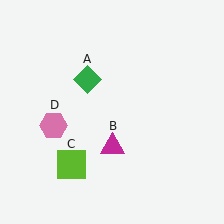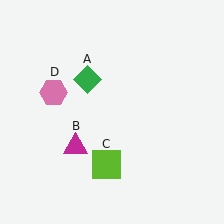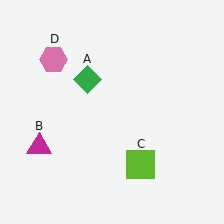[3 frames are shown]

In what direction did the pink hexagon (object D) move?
The pink hexagon (object D) moved up.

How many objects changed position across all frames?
3 objects changed position: magenta triangle (object B), lime square (object C), pink hexagon (object D).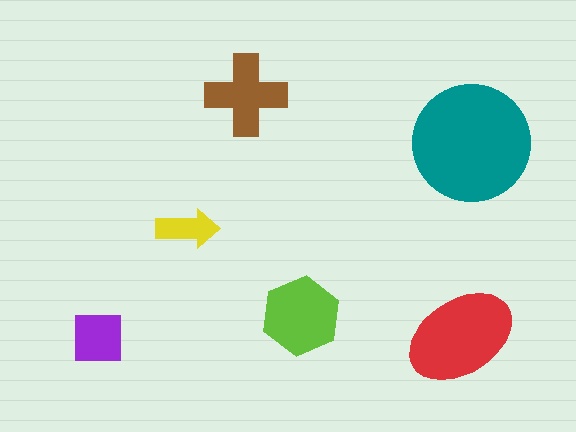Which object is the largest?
The teal circle.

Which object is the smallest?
The yellow arrow.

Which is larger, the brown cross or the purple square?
The brown cross.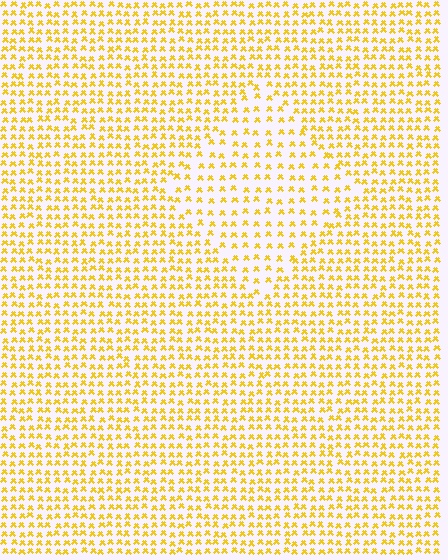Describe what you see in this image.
The image contains small yellow elements arranged at two different densities. A diamond-shaped region is visible where the elements are less densely packed than the surrounding area.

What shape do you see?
I see a diamond.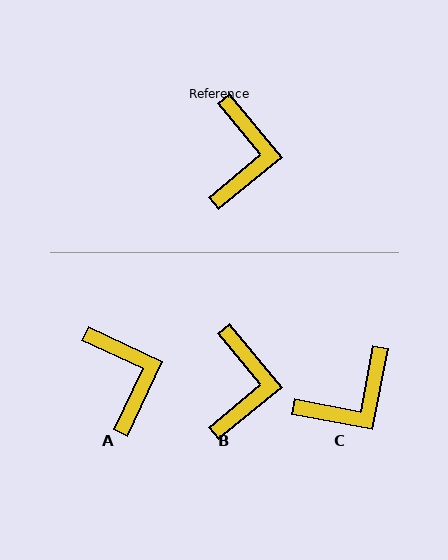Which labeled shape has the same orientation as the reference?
B.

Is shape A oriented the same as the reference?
No, it is off by about 26 degrees.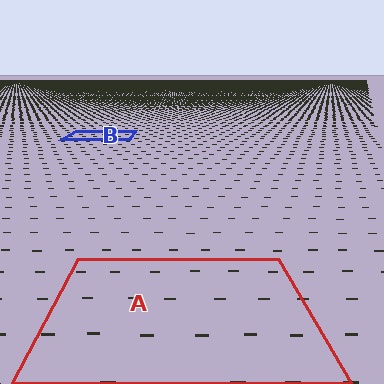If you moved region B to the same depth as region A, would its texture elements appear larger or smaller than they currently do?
They would appear larger. At a closer depth, the same texture elements are projected at a bigger on-screen size.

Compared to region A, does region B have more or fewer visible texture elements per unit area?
Region B has more texture elements per unit area — they are packed more densely because it is farther away.